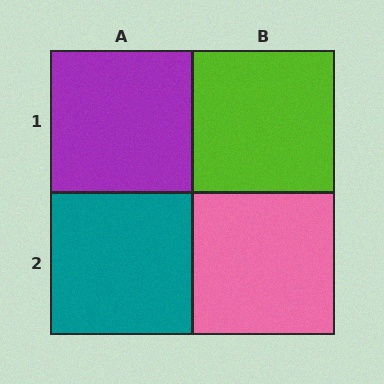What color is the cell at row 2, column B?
Pink.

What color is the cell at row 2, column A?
Teal.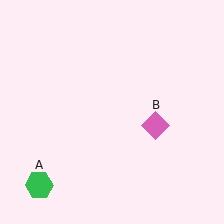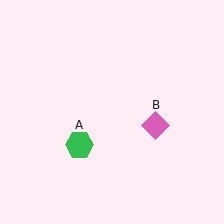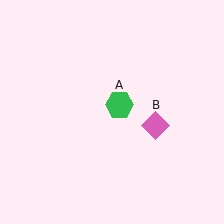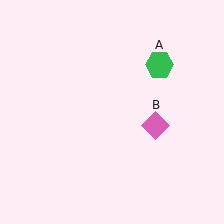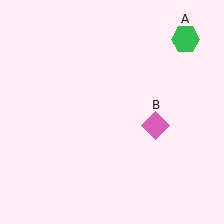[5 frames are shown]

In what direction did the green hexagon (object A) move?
The green hexagon (object A) moved up and to the right.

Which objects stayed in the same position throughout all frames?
Pink diamond (object B) remained stationary.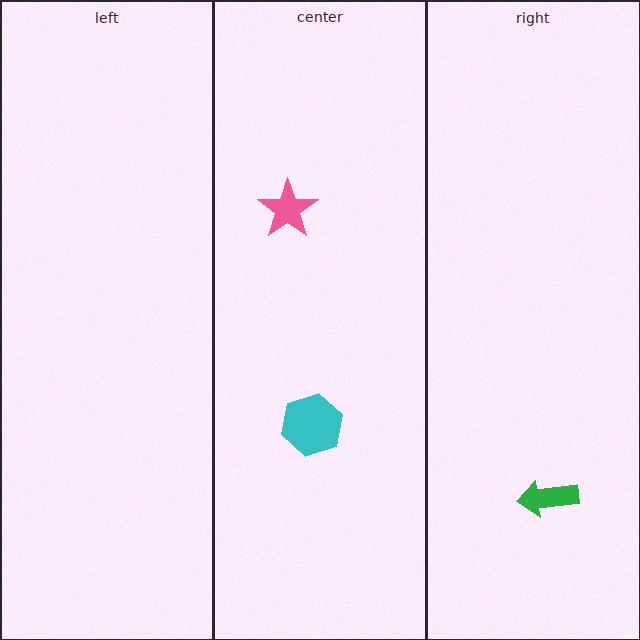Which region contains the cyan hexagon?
The center region.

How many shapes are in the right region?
1.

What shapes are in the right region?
The green arrow.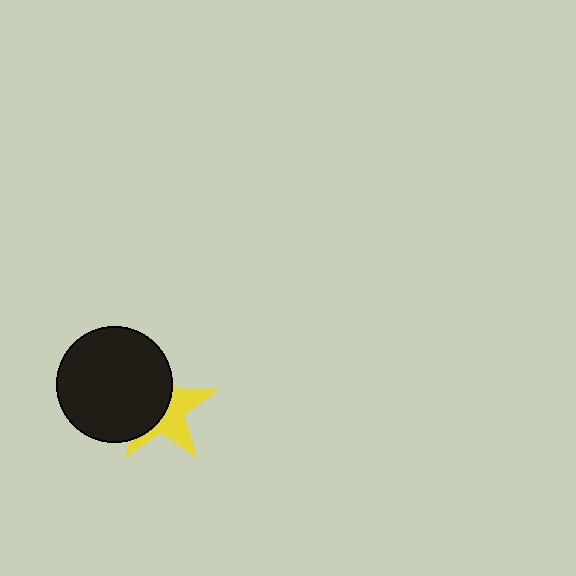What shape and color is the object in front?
The object in front is a black circle.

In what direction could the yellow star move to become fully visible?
The yellow star could move right. That would shift it out from behind the black circle entirely.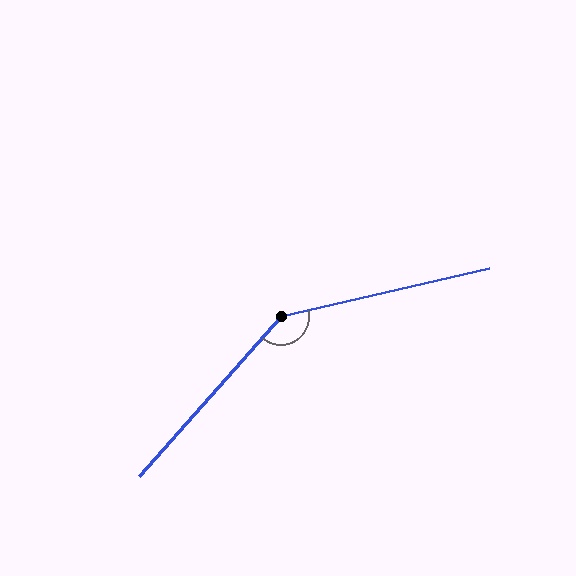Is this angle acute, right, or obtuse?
It is obtuse.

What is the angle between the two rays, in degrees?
Approximately 144 degrees.